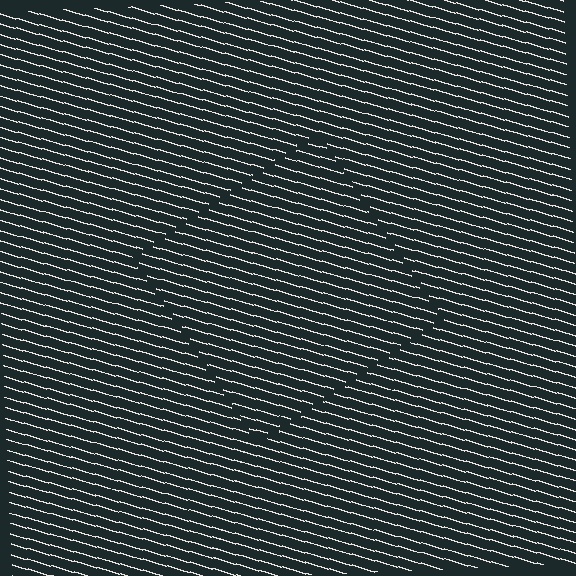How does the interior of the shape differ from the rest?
The interior of the shape contains the same grating, shifted by half a period — the contour is defined by the phase discontinuity where line-ends from the inner and outer gratings abut.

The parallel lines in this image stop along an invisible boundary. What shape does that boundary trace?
An illusory square. The interior of the shape contains the same grating, shifted by half a period — the contour is defined by the phase discontinuity where line-ends from the inner and outer gratings abut.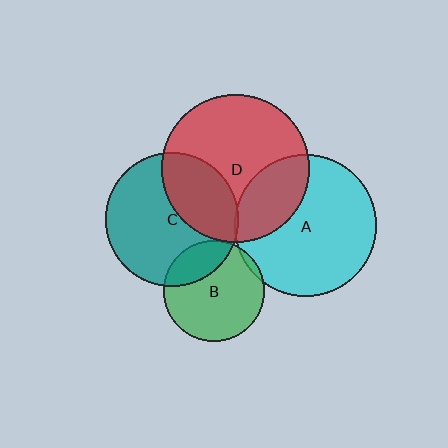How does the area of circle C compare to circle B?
Approximately 1.8 times.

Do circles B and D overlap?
Yes.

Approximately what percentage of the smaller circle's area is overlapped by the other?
Approximately 5%.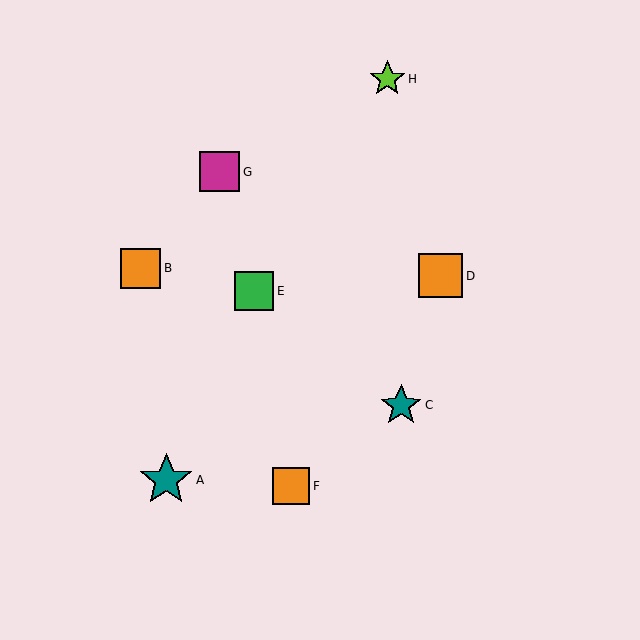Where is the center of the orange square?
The center of the orange square is at (440, 276).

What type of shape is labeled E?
Shape E is a green square.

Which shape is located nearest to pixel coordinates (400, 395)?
The teal star (labeled C) at (401, 405) is nearest to that location.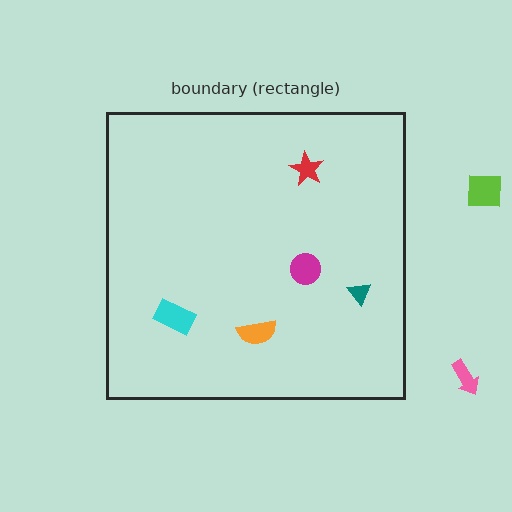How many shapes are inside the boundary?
5 inside, 2 outside.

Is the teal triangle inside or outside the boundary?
Inside.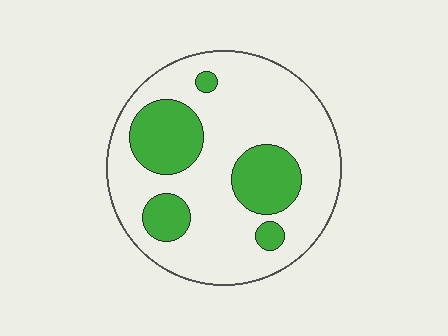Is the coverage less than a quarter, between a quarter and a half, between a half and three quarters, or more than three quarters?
Between a quarter and a half.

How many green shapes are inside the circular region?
5.